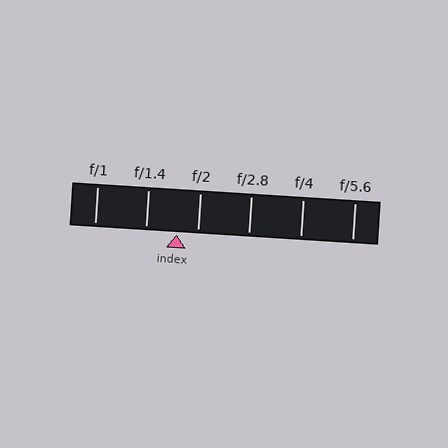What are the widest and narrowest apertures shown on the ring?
The widest aperture shown is f/1 and the narrowest is f/5.6.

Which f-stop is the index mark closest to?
The index mark is closest to f/2.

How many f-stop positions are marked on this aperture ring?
There are 6 f-stop positions marked.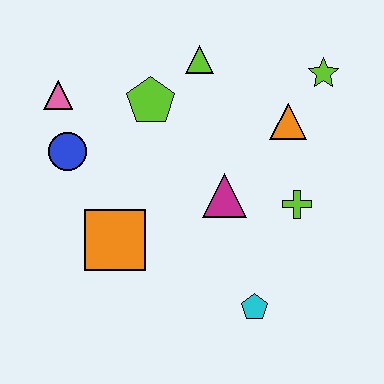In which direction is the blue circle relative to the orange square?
The blue circle is above the orange square.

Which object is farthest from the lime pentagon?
The cyan pentagon is farthest from the lime pentagon.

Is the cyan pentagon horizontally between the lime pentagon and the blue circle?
No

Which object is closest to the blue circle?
The pink triangle is closest to the blue circle.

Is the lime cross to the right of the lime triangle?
Yes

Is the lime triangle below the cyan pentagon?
No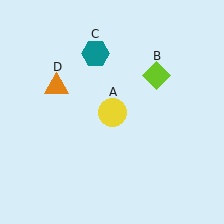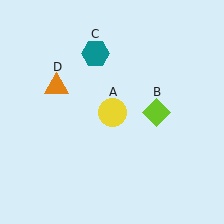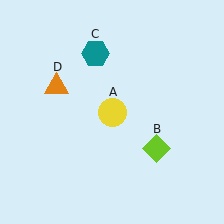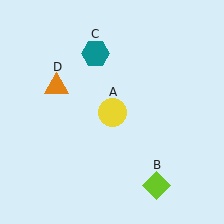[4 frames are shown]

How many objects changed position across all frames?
1 object changed position: lime diamond (object B).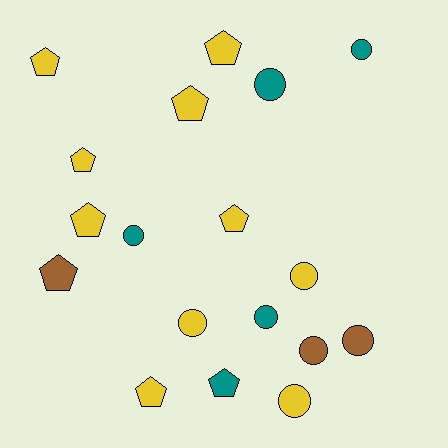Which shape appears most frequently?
Pentagon, with 9 objects.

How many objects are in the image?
There are 18 objects.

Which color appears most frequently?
Yellow, with 10 objects.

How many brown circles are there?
There are 2 brown circles.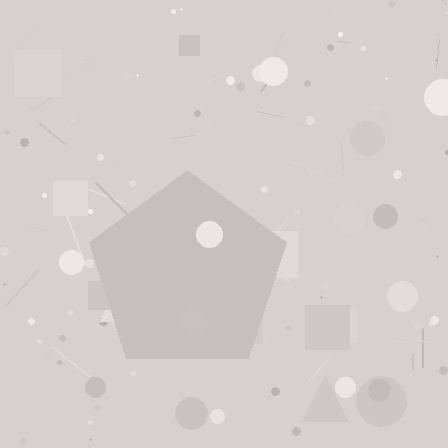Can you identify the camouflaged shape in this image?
The camouflaged shape is a pentagon.